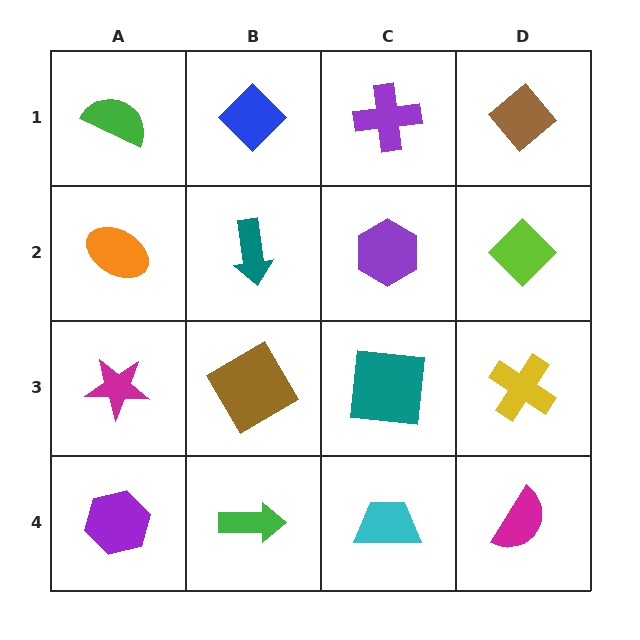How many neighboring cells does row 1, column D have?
2.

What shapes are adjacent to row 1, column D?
A lime diamond (row 2, column D), a purple cross (row 1, column C).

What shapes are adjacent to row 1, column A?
An orange ellipse (row 2, column A), a blue diamond (row 1, column B).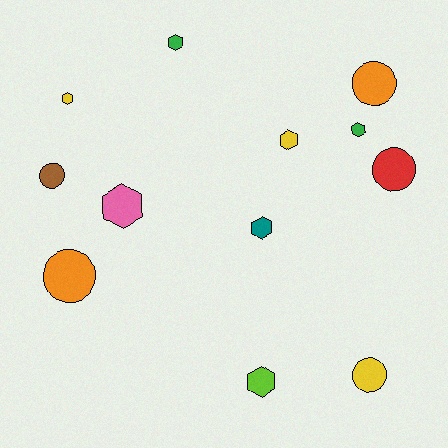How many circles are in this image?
There are 5 circles.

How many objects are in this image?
There are 12 objects.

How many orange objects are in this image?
There are 2 orange objects.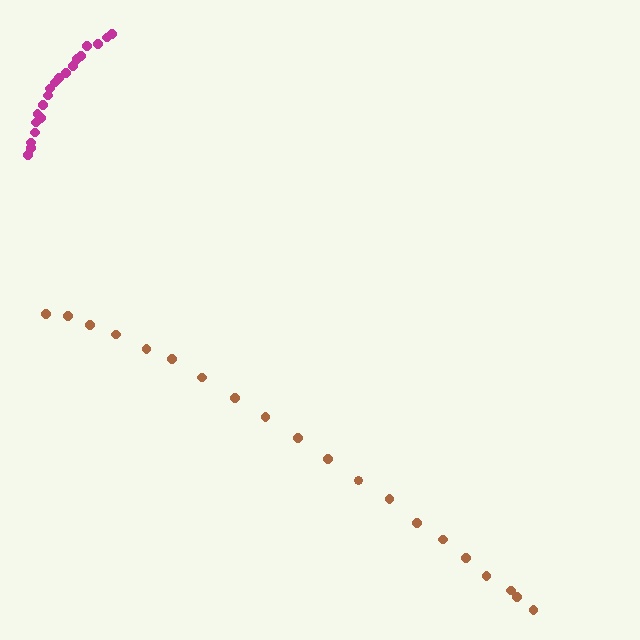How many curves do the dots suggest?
There are 2 distinct paths.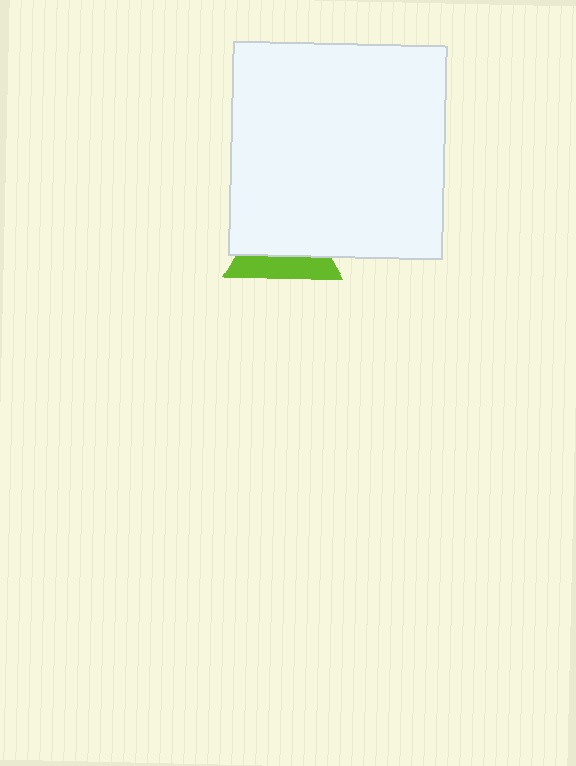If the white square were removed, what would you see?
You would see the complete lime triangle.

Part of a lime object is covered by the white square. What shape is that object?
It is a triangle.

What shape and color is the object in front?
The object in front is a white square.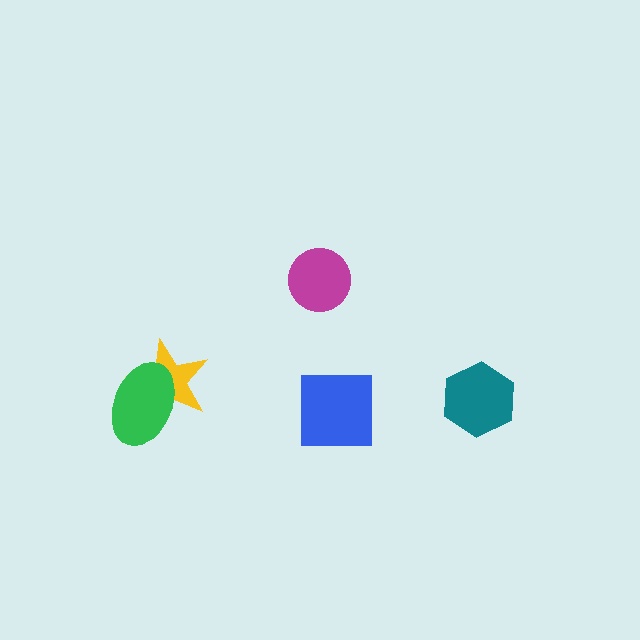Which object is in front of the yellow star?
The green ellipse is in front of the yellow star.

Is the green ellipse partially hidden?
No, no other shape covers it.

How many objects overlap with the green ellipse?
1 object overlaps with the green ellipse.